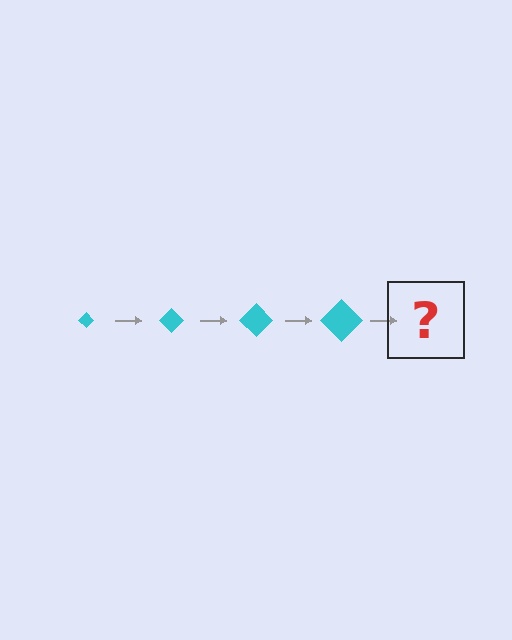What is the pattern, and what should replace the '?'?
The pattern is that the diamond gets progressively larger each step. The '?' should be a cyan diamond, larger than the previous one.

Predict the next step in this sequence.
The next step is a cyan diamond, larger than the previous one.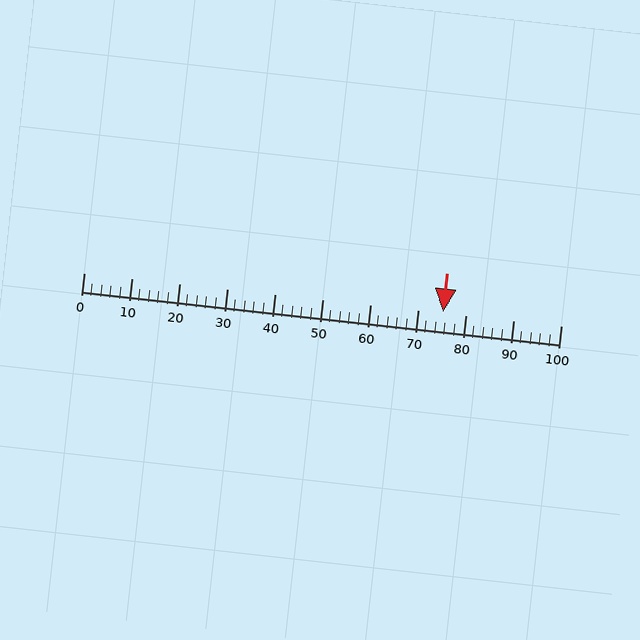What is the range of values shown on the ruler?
The ruler shows values from 0 to 100.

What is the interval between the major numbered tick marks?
The major tick marks are spaced 10 units apart.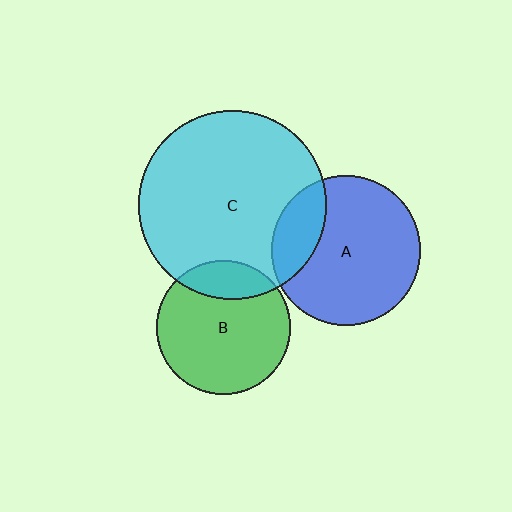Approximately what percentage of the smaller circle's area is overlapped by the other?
Approximately 20%.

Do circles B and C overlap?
Yes.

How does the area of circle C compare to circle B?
Approximately 2.0 times.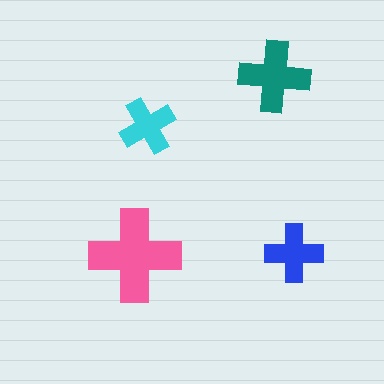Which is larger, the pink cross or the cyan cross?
The pink one.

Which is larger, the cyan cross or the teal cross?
The teal one.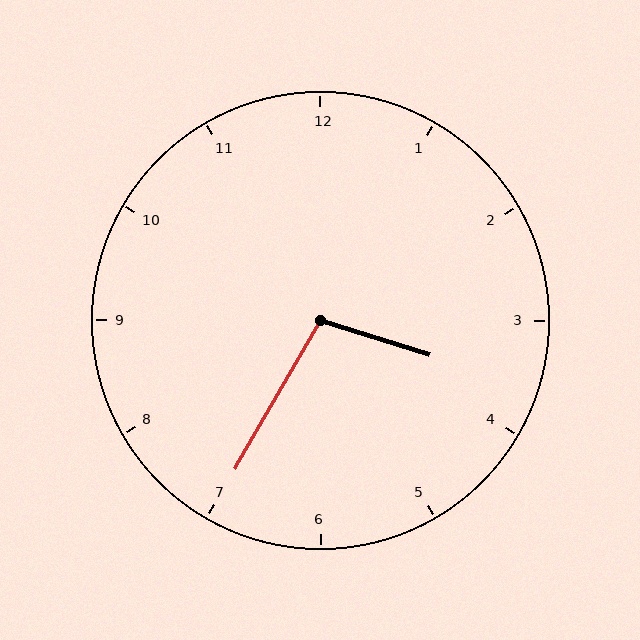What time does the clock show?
3:35.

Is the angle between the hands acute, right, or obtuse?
It is obtuse.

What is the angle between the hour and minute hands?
Approximately 102 degrees.